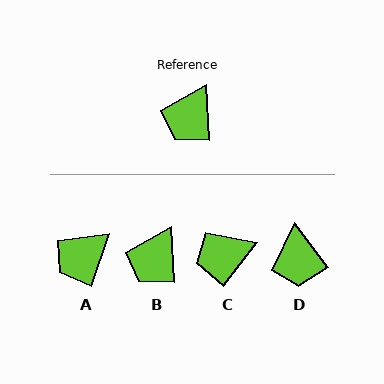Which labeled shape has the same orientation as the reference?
B.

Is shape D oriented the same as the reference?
No, it is off by about 35 degrees.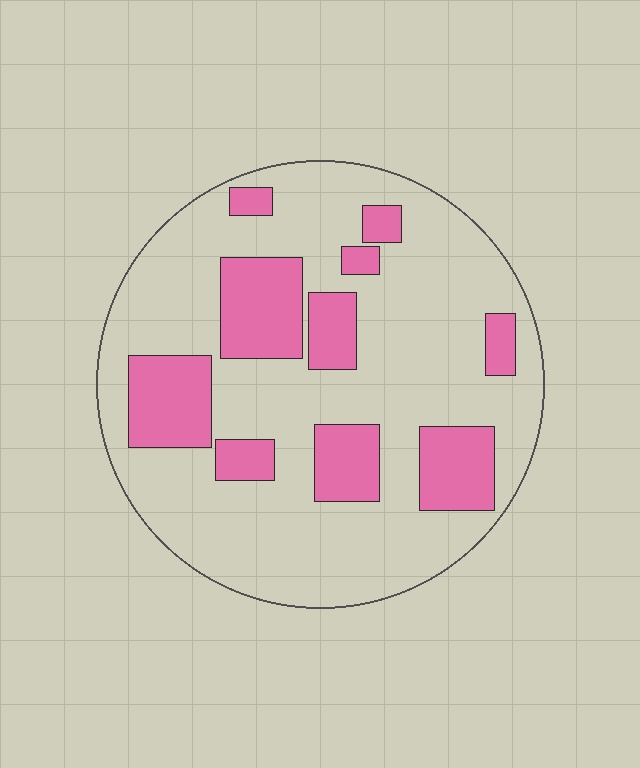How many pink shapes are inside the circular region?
10.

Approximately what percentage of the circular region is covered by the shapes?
Approximately 25%.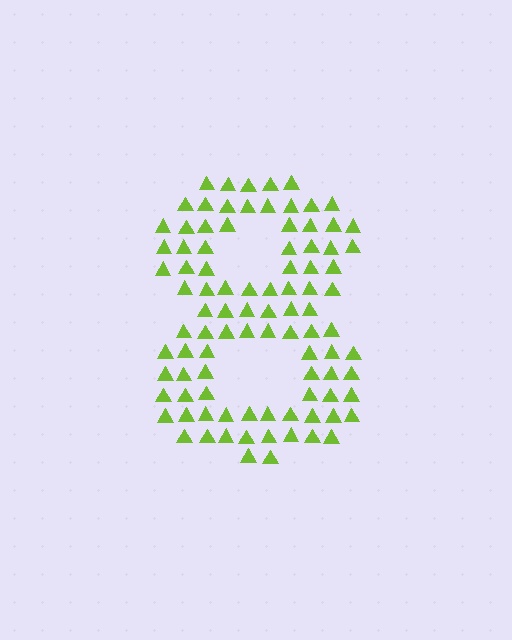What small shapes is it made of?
It is made of small triangles.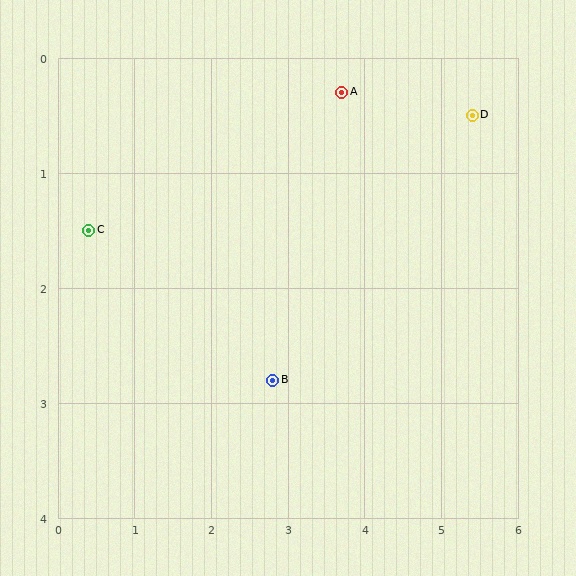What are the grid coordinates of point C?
Point C is at approximately (0.4, 1.5).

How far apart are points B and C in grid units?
Points B and C are about 2.7 grid units apart.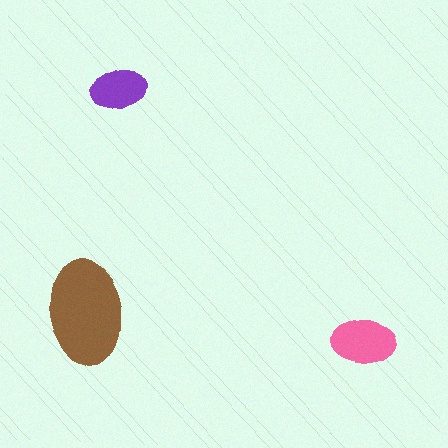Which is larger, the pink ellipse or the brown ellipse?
The brown one.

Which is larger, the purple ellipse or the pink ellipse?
The pink one.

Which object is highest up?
The purple ellipse is topmost.